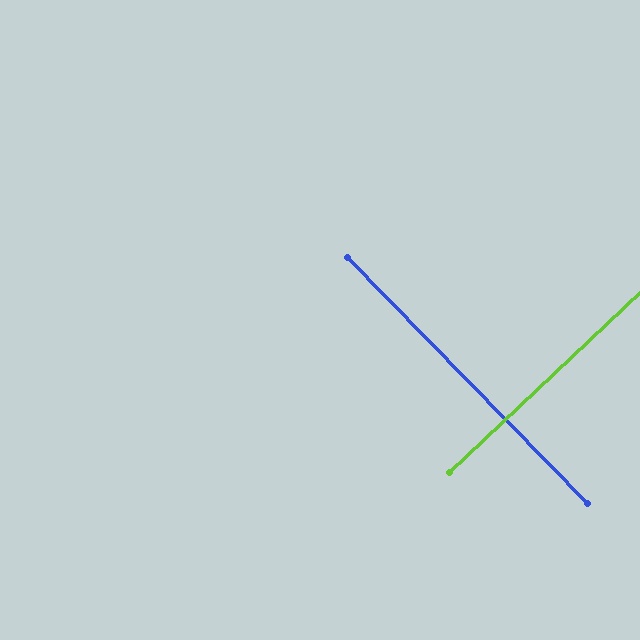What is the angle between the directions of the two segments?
Approximately 89 degrees.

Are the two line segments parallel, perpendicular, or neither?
Perpendicular — they meet at approximately 89°.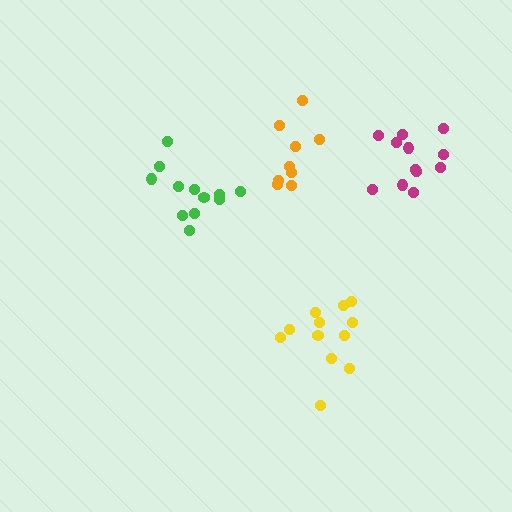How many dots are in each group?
Group 1: 9 dots, Group 2: 12 dots, Group 3: 12 dots, Group 4: 12 dots (45 total).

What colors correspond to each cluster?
The clusters are colored: orange, yellow, green, magenta.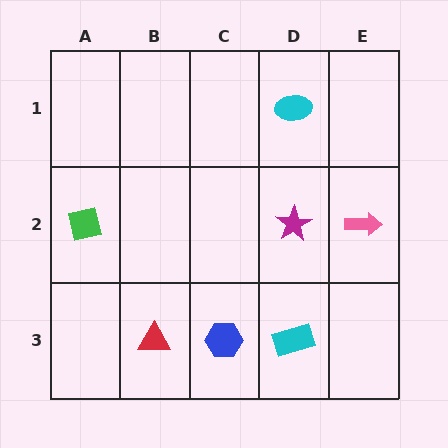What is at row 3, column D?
A cyan rectangle.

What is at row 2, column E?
A pink arrow.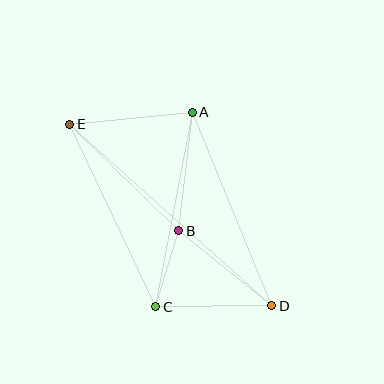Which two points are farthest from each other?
Points D and E are farthest from each other.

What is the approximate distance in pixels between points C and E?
The distance between C and E is approximately 201 pixels.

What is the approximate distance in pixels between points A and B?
The distance between A and B is approximately 119 pixels.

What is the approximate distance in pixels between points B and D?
The distance between B and D is approximately 119 pixels.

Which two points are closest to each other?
Points B and C are closest to each other.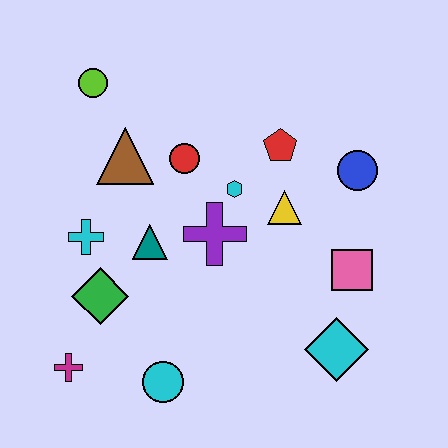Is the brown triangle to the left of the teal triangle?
Yes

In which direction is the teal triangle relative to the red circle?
The teal triangle is below the red circle.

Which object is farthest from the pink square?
The lime circle is farthest from the pink square.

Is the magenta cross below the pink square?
Yes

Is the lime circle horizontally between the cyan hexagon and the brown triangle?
No